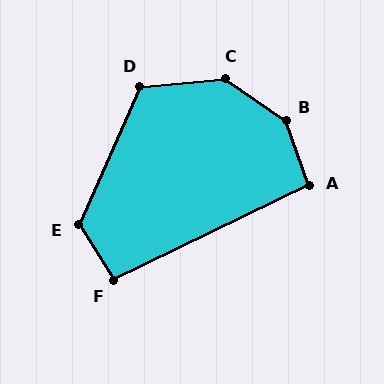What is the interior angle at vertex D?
Approximately 119 degrees (obtuse).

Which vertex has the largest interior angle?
B, at approximately 145 degrees.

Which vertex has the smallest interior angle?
A, at approximately 96 degrees.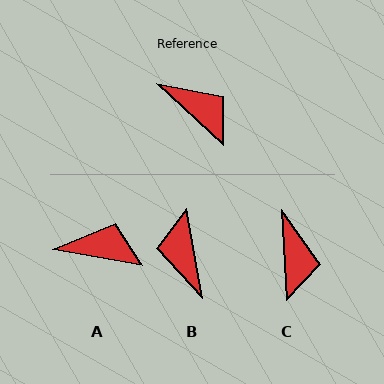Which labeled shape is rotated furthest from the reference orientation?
B, about 143 degrees away.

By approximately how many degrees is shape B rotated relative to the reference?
Approximately 143 degrees counter-clockwise.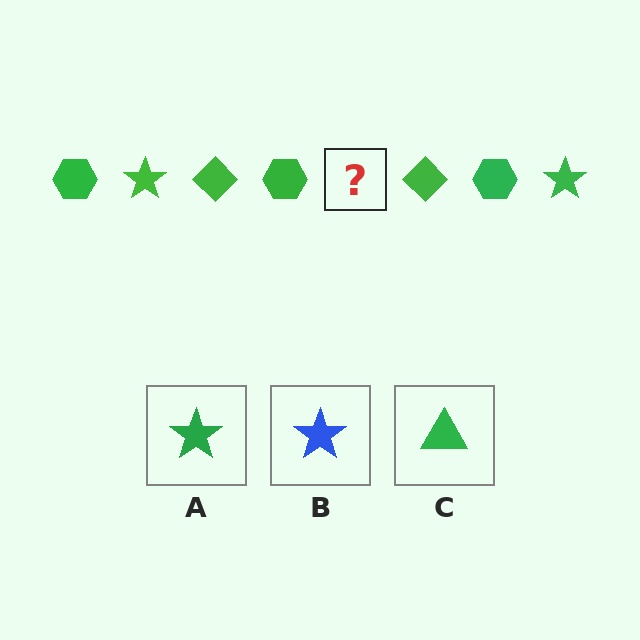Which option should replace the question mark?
Option A.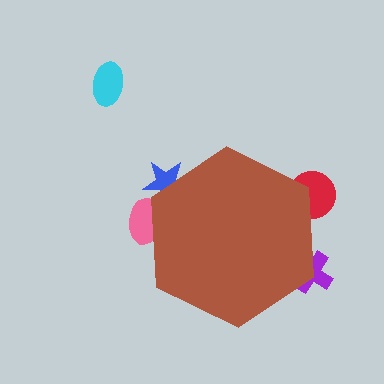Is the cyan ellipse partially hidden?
No, the cyan ellipse is fully visible.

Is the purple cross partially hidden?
Yes, the purple cross is partially hidden behind the brown hexagon.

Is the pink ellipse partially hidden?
Yes, the pink ellipse is partially hidden behind the brown hexagon.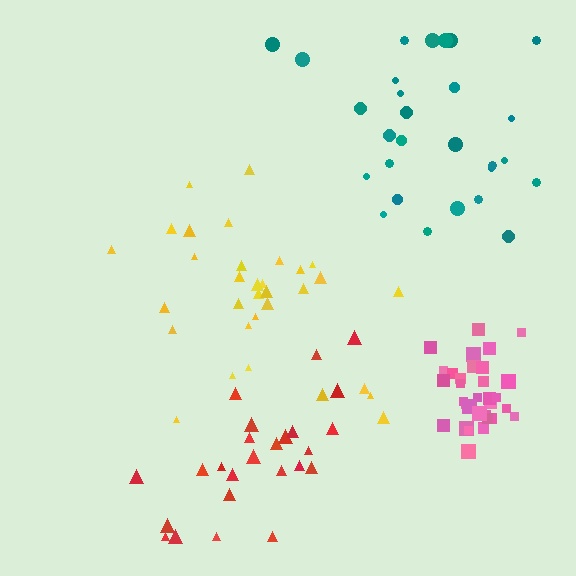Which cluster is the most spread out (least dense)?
Red.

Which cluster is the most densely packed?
Pink.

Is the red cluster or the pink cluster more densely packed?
Pink.